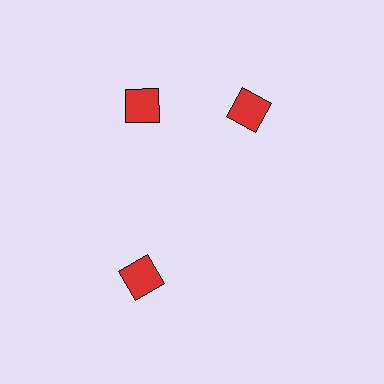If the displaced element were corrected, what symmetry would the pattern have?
It would have 3-fold rotational symmetry — the pattern would map onto itself every 120 degrees.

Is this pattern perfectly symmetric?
No. The 3 red diamonds are arranged in a ring, but one element near the 3 o'clock position is rotated out of alignment along the ring, breaking the 3-fold rotational symmetry.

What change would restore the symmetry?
The symmetry would be restored by rotating it back into even spacing with its neighbors so that all 3 diamonds sit at equal angles and equal distance from the center.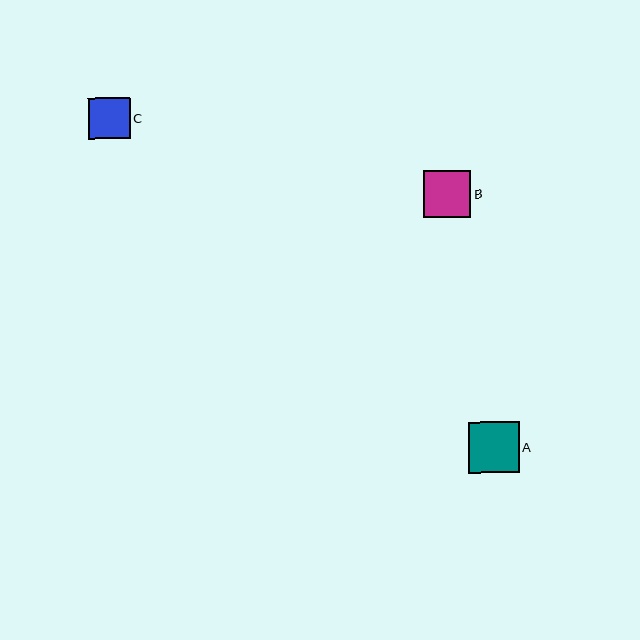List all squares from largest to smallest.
From largest to smallest: A, B, C.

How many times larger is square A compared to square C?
Square A is approximately 1.2 times the size of square C.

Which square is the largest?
Square A is the largest with a size of approximately 51 pixels.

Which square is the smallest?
Square C is the smallest with a size of approximately 41 pixels.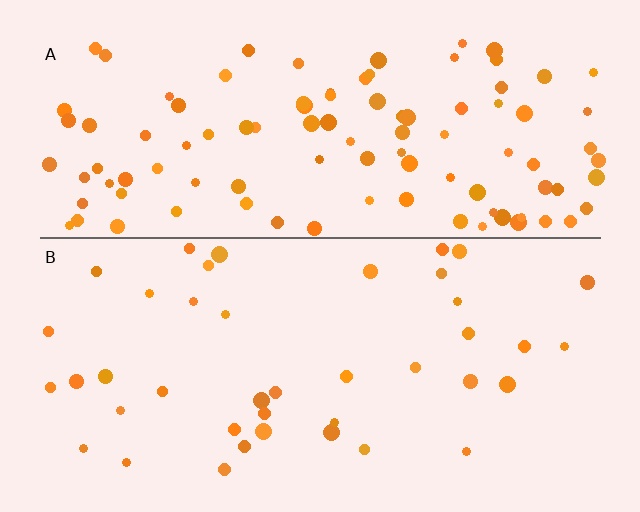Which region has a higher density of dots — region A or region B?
A (the top).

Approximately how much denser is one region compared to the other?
Approximately 2.5× — region A over region B.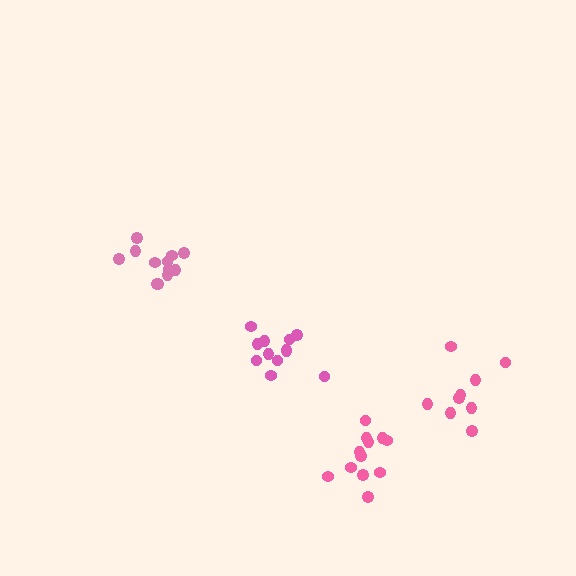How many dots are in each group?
Group 1: 9 dots, Group 2: 12 dots, Group 3: 12 dots, Group 4: 12 dots (45 total).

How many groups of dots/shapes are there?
There are 4 groups.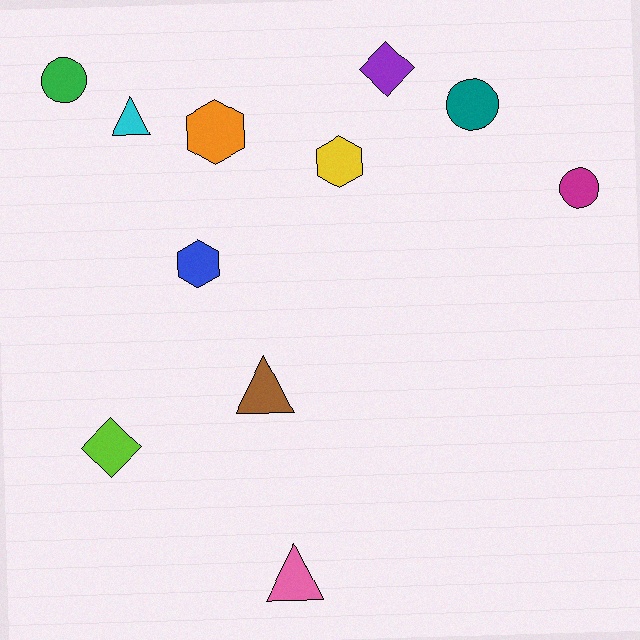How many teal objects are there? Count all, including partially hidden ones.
There is 1 teal object.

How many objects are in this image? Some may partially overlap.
There are 11 objects.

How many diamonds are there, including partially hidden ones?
There are 2 diamonds.